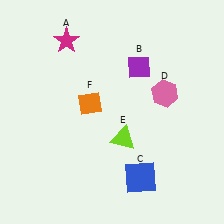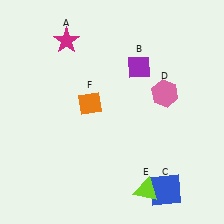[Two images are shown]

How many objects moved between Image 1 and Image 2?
2 objects moved between the two images.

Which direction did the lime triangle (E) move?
The lime triangle (E) moved down.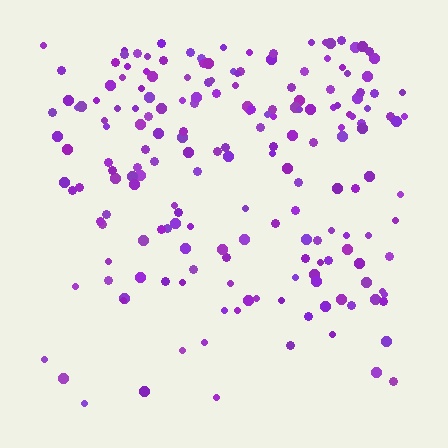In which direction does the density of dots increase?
From bottom to top, with the top side densest.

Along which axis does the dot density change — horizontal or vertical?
Vertical.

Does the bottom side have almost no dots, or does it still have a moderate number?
Still a moderate number, just noticeably fewer than the top.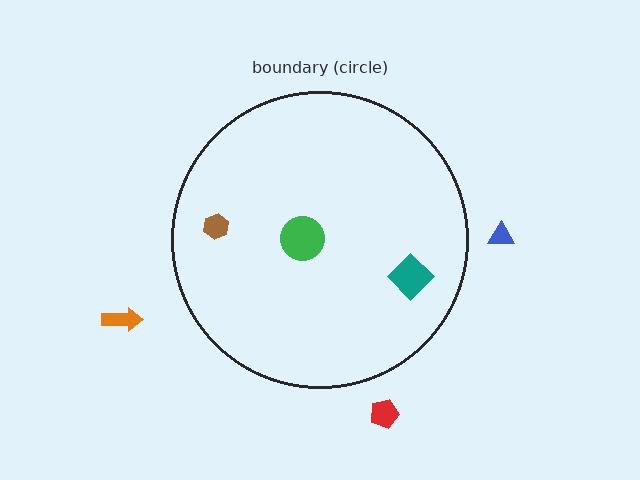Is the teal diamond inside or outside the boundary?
Inside.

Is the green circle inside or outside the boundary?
Inside.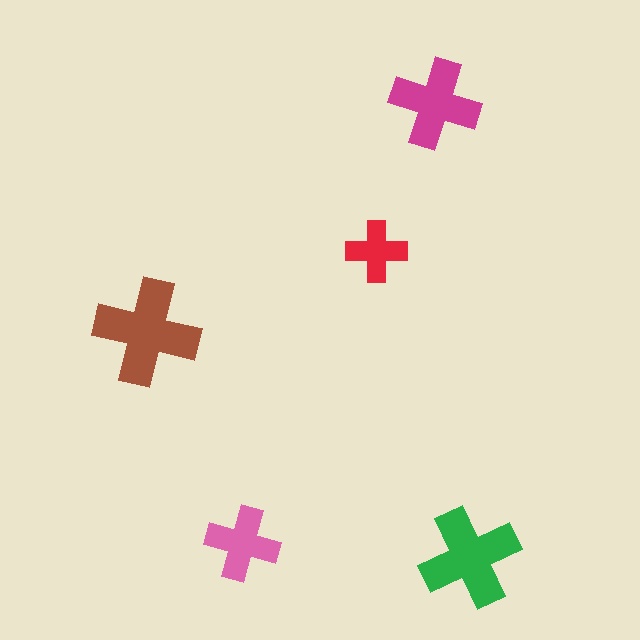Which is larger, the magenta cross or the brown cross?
The brown one.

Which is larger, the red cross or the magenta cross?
The magenta one.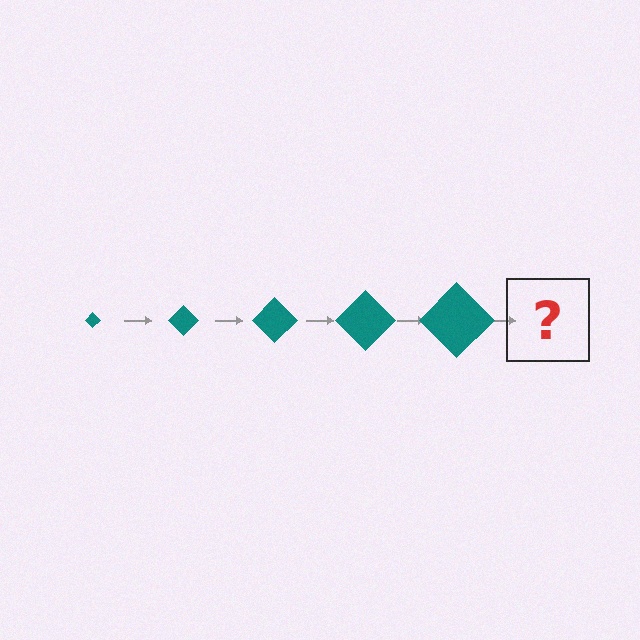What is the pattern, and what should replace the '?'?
The pattern is that the diamond gets progressively larger each step. The '?' should be a teal diamond, larger than the previous one.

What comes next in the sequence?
The next element should be a teal diamond, larger than the previous one.